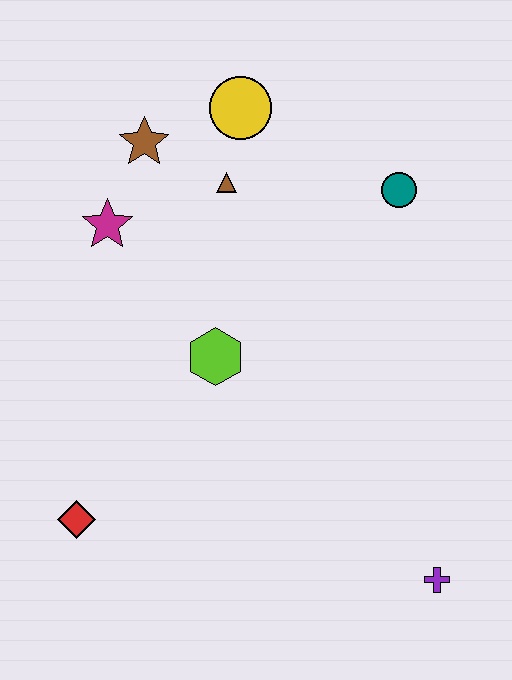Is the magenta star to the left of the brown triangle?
Yes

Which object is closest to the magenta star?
The brown star is closest to the magenta star.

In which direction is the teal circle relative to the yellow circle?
The teal circle is to the right of the yellow circle.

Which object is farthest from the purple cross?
The brown star is farthest from the purple cross.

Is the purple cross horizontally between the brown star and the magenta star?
No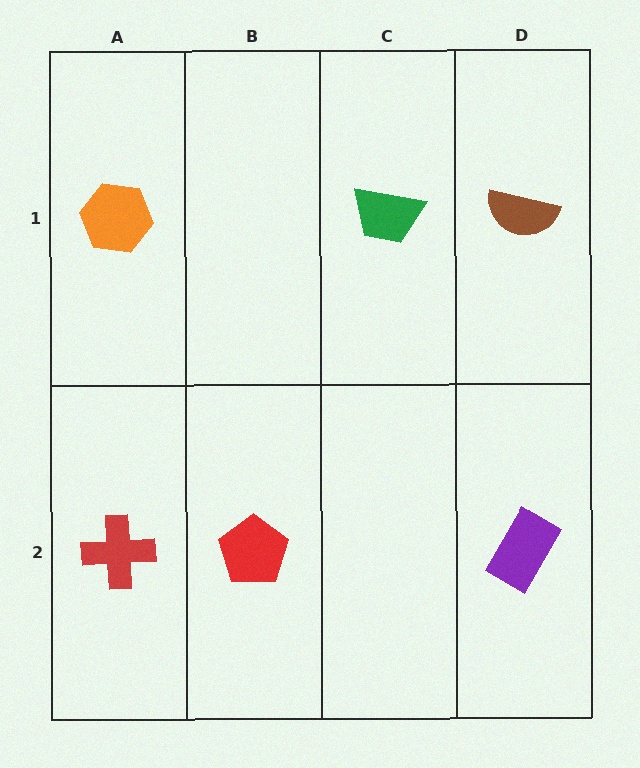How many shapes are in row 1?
3 shapes.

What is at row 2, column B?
A red pentagon.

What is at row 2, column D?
A purple rectangle.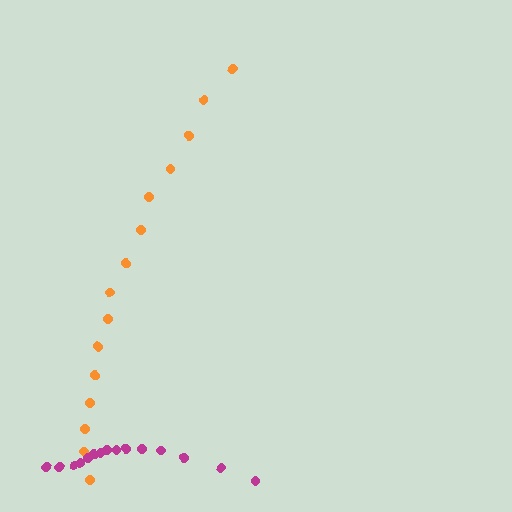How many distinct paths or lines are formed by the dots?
There are 2 distinct paths.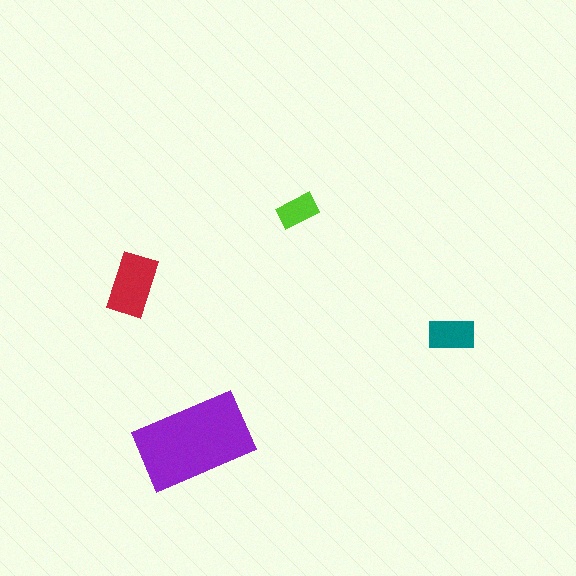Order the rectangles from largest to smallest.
the purple one, the red one, the teal one, the lime one.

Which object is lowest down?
The purple rectangle is bottommost.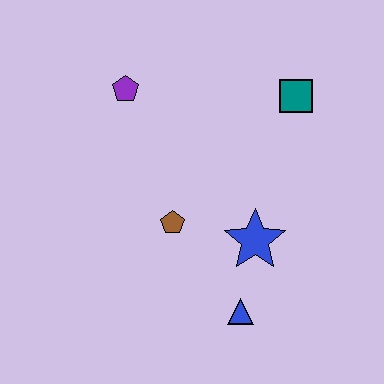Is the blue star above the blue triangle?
Yes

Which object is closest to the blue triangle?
The blue star is closest to the blue triangle.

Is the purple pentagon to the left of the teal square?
Yes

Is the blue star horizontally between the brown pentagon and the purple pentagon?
No